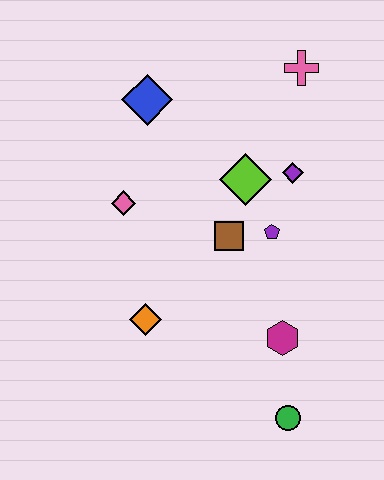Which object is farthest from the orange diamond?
The pink cross is farthest from the orange diamond.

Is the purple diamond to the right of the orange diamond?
Yes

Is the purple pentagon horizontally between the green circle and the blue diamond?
Yes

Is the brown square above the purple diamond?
No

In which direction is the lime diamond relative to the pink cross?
The lime diamond is below the pink cross.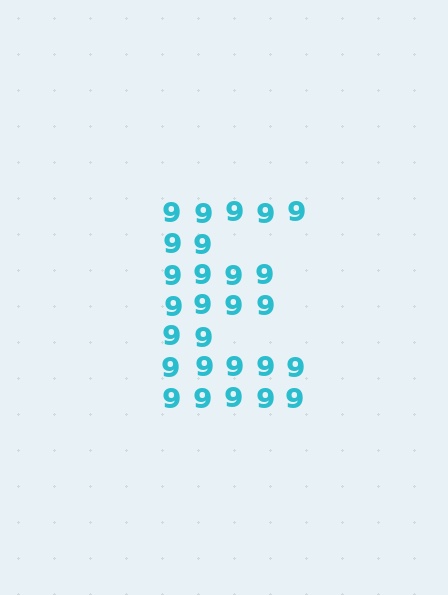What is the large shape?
The large shape is the letter E.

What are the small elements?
The small elements are digit 9's.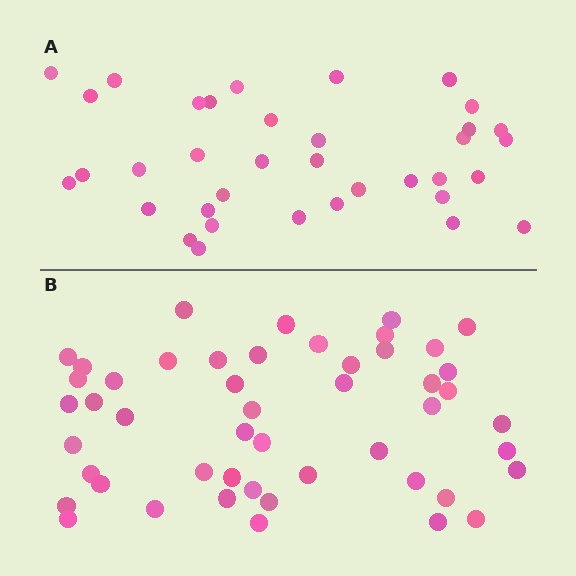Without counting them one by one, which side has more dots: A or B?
Region B (the bottom region) has more dots.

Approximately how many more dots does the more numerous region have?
Region B has approximately 15 more dots than region A.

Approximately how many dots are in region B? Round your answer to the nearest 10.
About 50 dots. (The exact count is 49, which rounds to 50.)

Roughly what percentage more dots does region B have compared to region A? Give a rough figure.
About 35% more.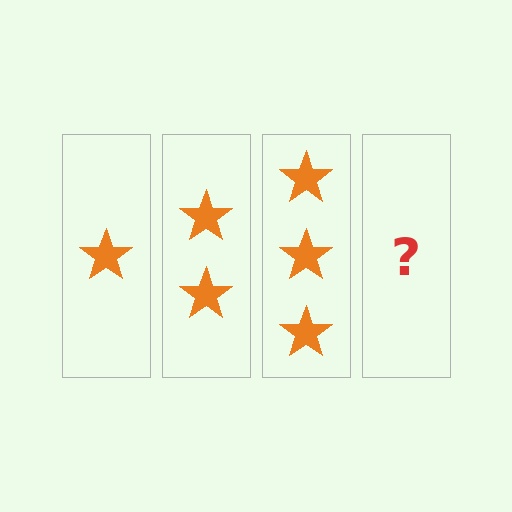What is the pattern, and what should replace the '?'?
The pattern is that each step adds one more star. The '?' should be 4 stars.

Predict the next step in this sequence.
The next step is 4 stars.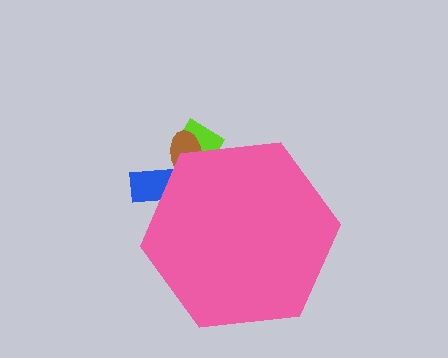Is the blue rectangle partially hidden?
Yes, the blue rectangle is partially hidden behind the pink hexagon.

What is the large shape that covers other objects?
A pink hexagon.